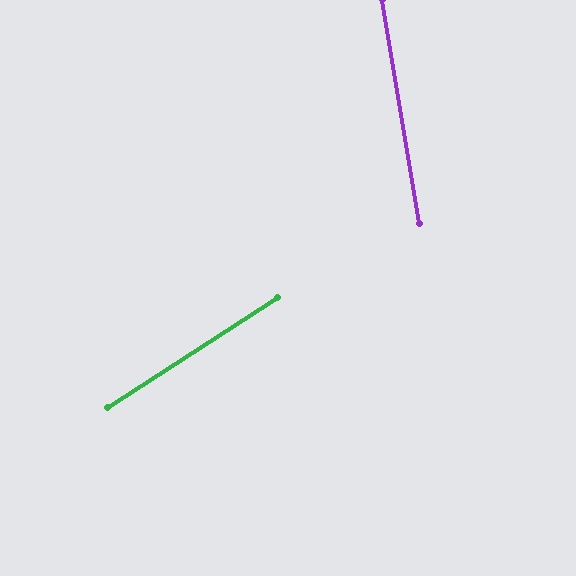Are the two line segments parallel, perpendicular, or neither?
Neither parallel nor perpendicular — they differ by about 66°.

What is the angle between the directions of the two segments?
Approximately 66 degrees.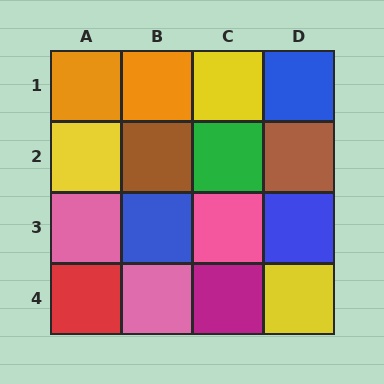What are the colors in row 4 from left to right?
Red, pink, magenta, yellow.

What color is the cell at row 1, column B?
Orange.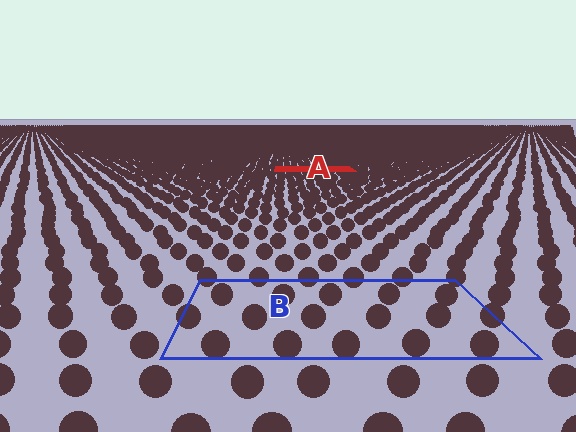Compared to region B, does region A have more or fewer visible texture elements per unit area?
Region A has more texture elements per unit area — they are packed more densely because it is farther away.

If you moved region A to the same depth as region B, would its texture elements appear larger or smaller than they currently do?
They would appear larger. At a closer depth, the same texture elements are projected at a bigger on-screen size.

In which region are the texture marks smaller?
The texture marks are smaller in region A, because it is farther away.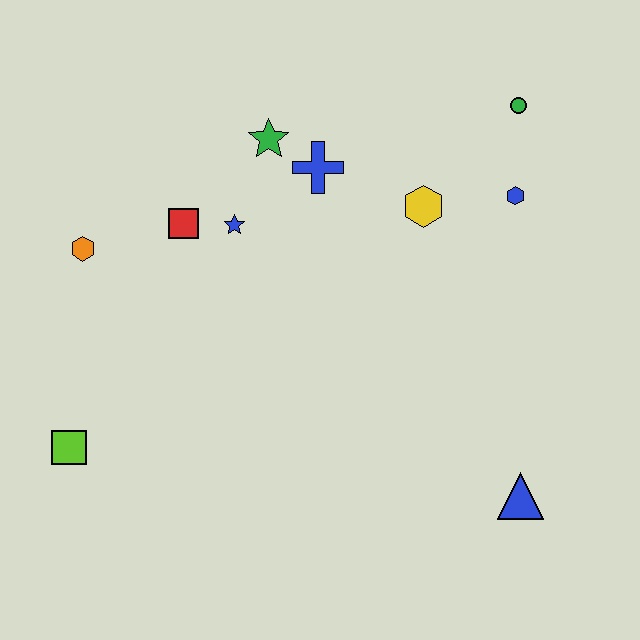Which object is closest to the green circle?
The blue hexagon is closest to the green circle.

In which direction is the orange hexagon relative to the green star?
The orange hexagon is to the left of the green star.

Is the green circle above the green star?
Yes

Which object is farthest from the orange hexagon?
The blue triangle is farthest from the orange hexagon.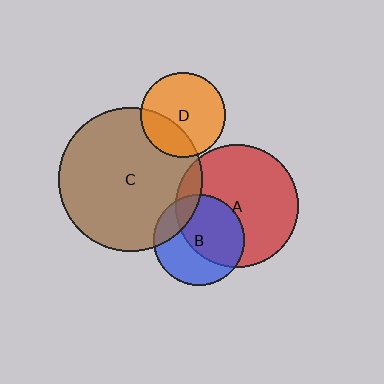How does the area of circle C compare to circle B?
Approximately 2.5 times.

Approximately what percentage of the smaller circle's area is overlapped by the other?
Approximately 55%.